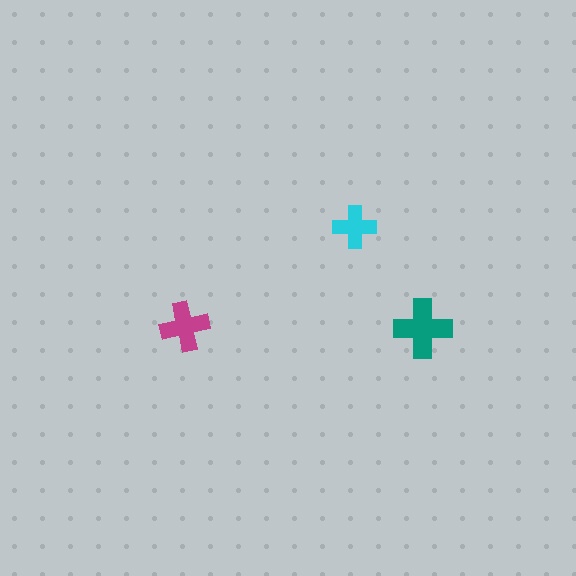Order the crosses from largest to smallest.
the teal one, the magenta one, the cyan one.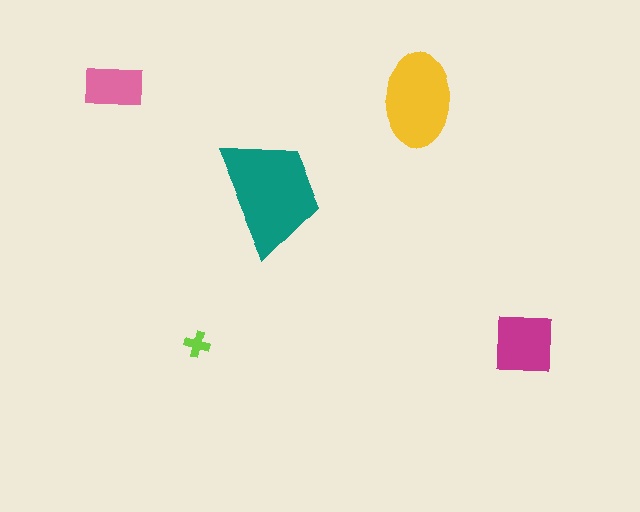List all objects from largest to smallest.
The teal trapezoid, the yellow ellipse, the magenta square, the pink rectangle, the lime cross.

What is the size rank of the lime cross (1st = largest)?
5th.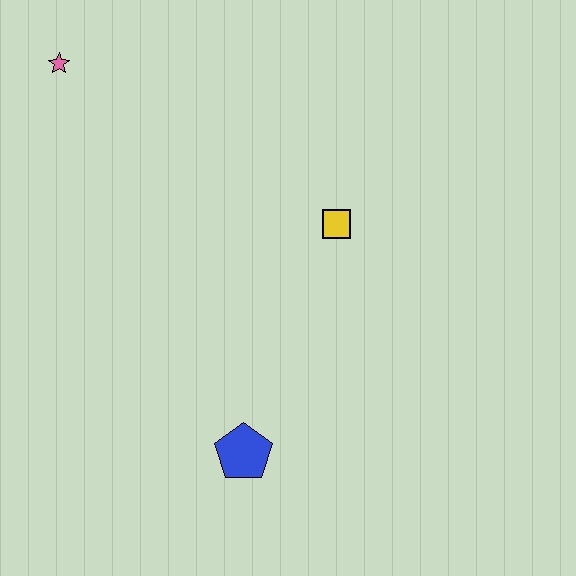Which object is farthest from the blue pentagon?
The pink star is farthest from the blue pentagon.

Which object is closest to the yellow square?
The blue pentagon is closest to the yellow square.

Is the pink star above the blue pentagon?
Yes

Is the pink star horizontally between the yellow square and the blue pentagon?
No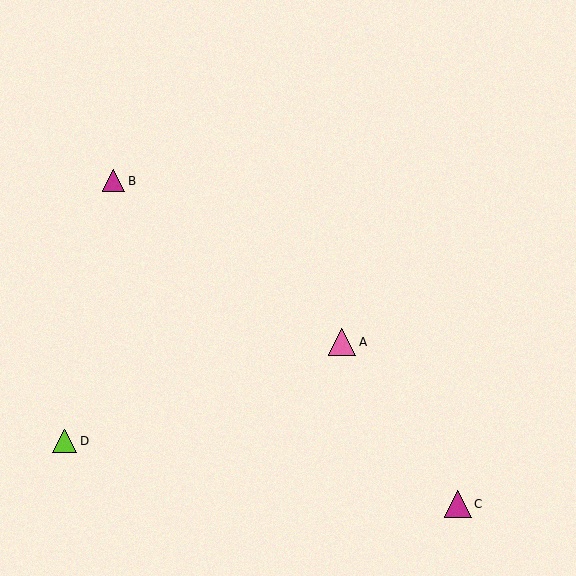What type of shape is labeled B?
Shape B is a magenta triangle.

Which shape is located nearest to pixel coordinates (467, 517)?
The magenta triangle (labeled C) at (458, 504) is nearest to that location.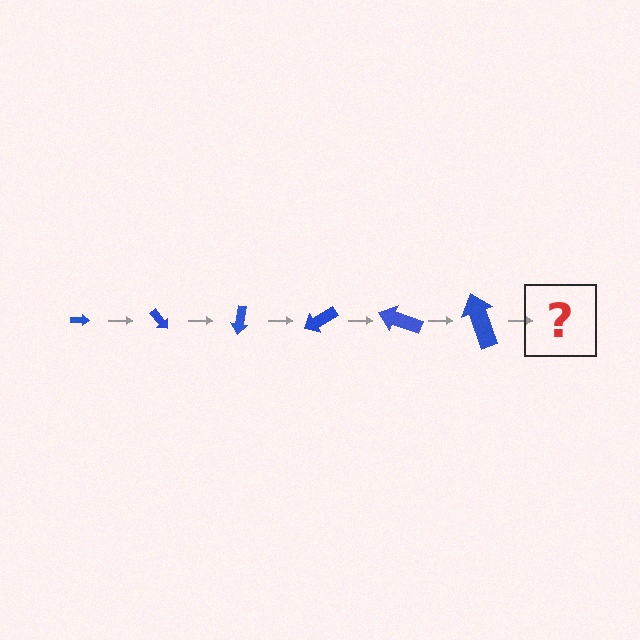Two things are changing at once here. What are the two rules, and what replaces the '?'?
The two rules are that the arrow grows larger each step and it rotates 50 degrees each step. The '?' should be an arrow, larger than the previous one and rotated 300 degrees from the start.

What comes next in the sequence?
The next element should be an arrow, larger than the previous one and rotated 300 degrees from the start.